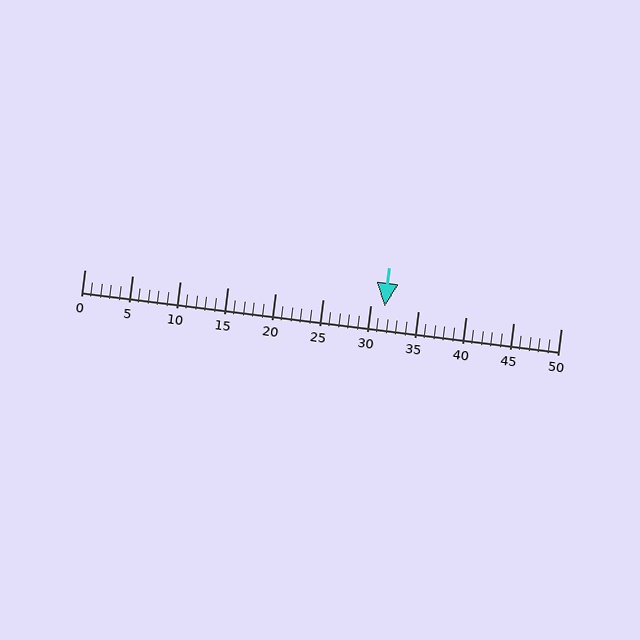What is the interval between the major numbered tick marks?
The major tick marks are spaced 5 units apart.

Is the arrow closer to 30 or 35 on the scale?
The arrow is closer to 30.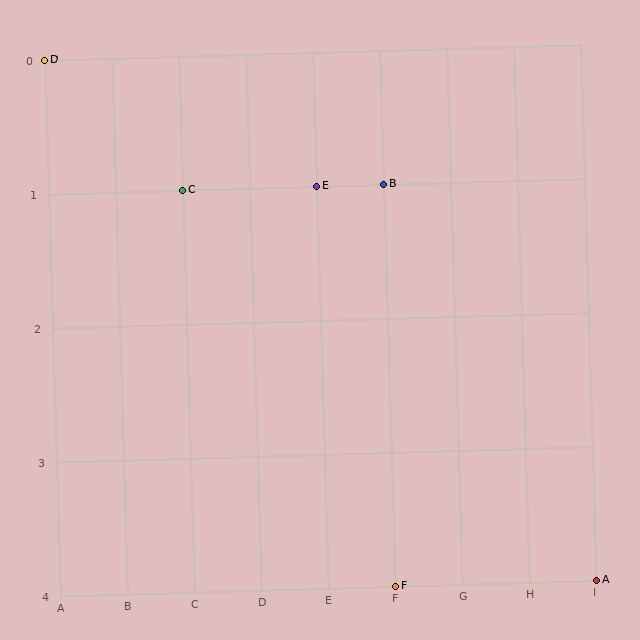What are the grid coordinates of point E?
Point E is at grid coordinates (E, 1).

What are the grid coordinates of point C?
Point C is at grid coordinates (C, 1).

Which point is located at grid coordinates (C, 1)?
Point C is at (C, 1).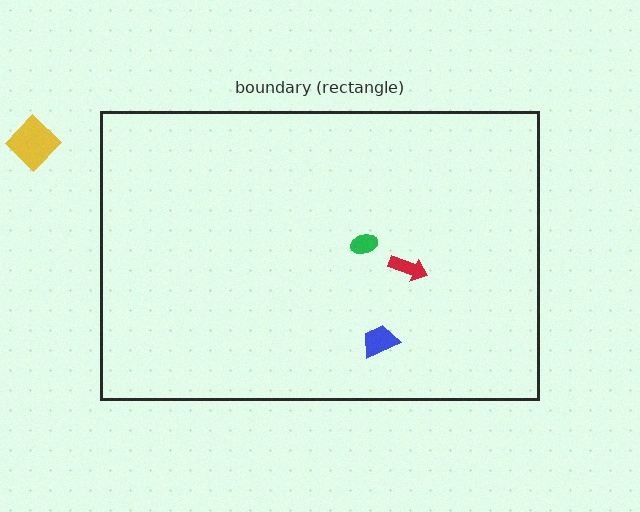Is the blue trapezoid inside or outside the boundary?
Inside.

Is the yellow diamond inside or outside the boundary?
Outside.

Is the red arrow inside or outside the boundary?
Inside.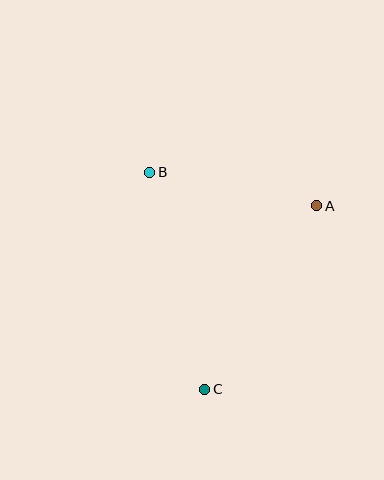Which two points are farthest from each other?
Points B and C are farthest from each other.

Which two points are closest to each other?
Points A and B are closest to each other.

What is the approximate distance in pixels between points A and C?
The distance between A and C is approximately 215 pixels.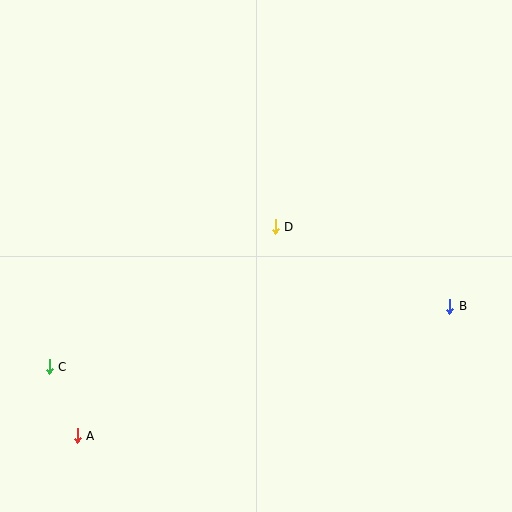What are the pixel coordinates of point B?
Point B is at (450, 306).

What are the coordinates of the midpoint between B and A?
The midpoint between B and A is at (263, 371).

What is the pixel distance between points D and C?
The distance between D and C is 266 pixels.